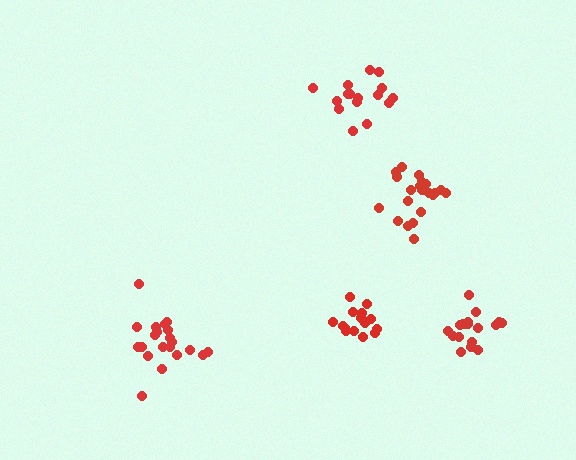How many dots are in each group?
Group 1: 21 dots, Group 2: 17 dots, Group 3: 15 dots, Group 4: 21 dots, Group 5: 16 dots (90 total).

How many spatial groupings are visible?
There are 5 spatial groupings.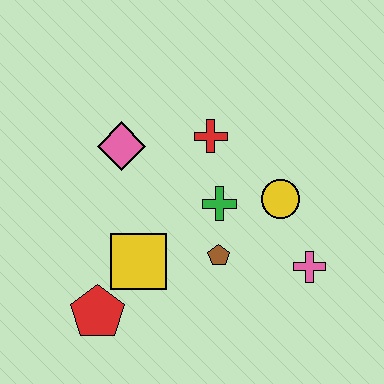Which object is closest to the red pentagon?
The yellow square is closest to the red pentagon.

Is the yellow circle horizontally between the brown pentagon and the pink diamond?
No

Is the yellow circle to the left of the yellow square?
No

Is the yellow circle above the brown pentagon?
Yes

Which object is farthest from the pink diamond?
The pink cross is farthest from the pink diamond.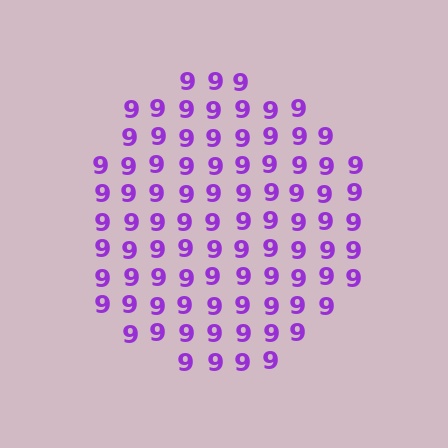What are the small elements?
The small elements are digit 9's.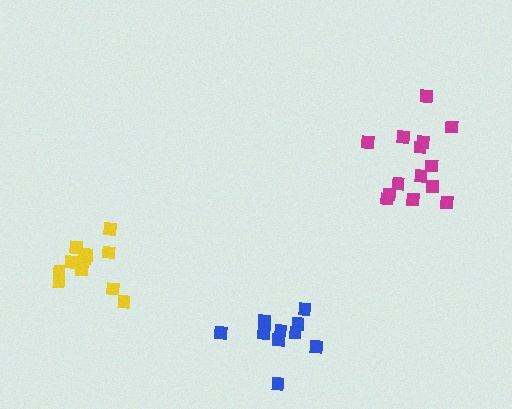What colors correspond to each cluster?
The clusters are colored: magenta, blue, yellow.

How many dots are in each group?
Group 1: 14 dots, Group 2: 10 dots, Group 3: 11 dots (35 total).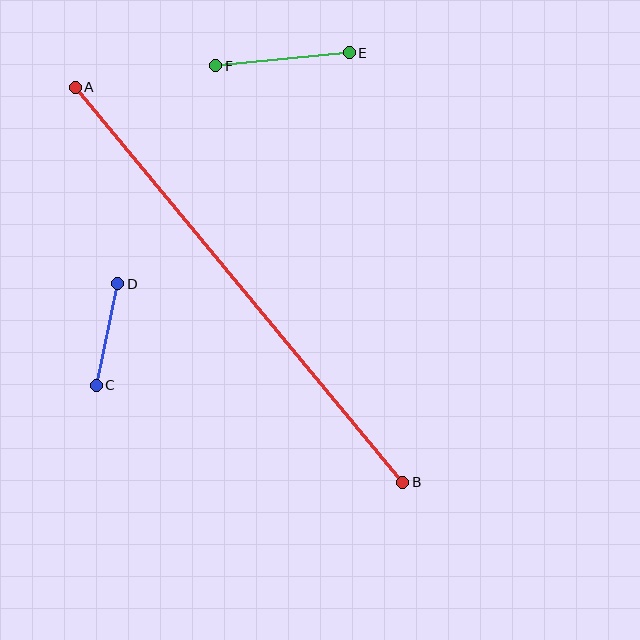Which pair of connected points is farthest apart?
Points A and B are farthest apart.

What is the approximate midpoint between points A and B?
The midpoint is at approximately (239, 285) pixels.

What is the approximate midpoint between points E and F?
The midpoint is at approximately (283, 59) pixels.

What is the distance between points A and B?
The distance is approximately 513 pixels.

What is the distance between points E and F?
The distance is approximately 134 pixels.